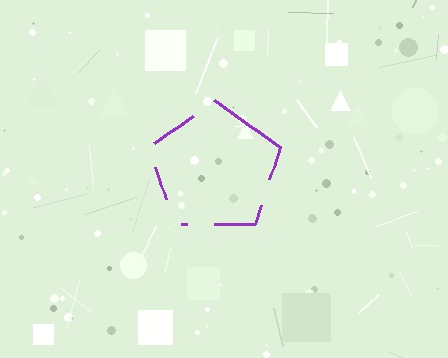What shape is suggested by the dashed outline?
The dashed outline suggests a pentagon.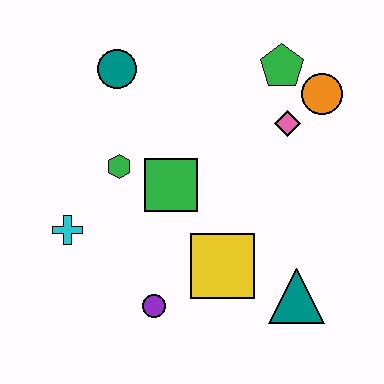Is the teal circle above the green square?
Yes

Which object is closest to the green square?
The green hexagon is closest to the green square.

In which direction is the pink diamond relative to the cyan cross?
The pink diamond is to the right of the cyan cross.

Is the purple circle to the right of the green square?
No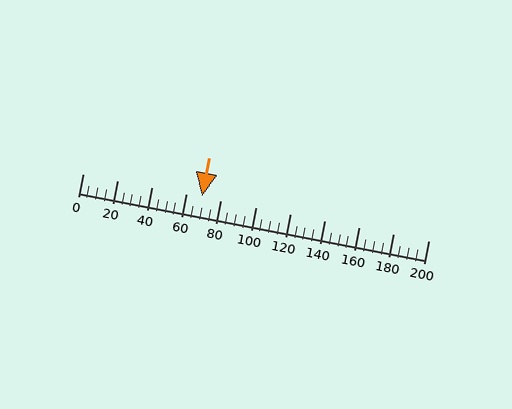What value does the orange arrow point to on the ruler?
The orange arrow points to approximately 69.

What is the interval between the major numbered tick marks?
The major tick marks are spaced 20 units apart.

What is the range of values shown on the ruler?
The ruler shows values from 0 to 200.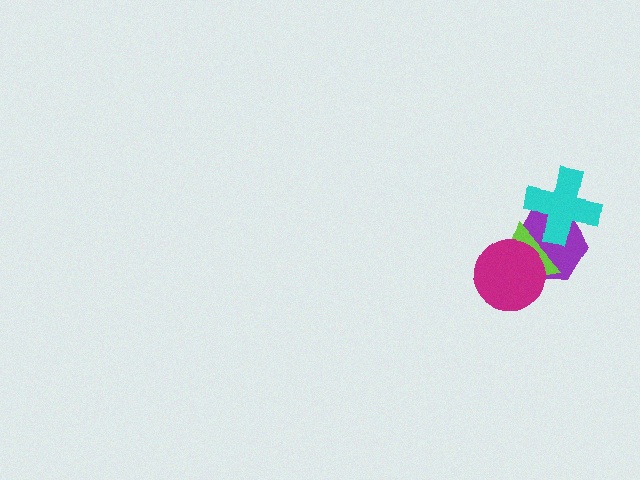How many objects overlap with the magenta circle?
2 objects overlap with the magenta circle.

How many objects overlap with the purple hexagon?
3 objects overlap with the purple hexagon.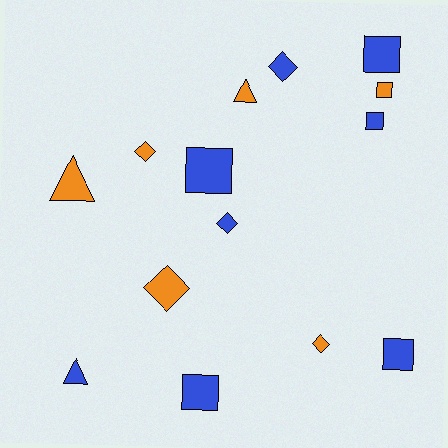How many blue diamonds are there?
There are 2 blue diamonds.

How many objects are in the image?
There are 14 objects.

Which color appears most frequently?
Blue, with 8 objects.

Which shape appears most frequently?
Square, with 6 objects.